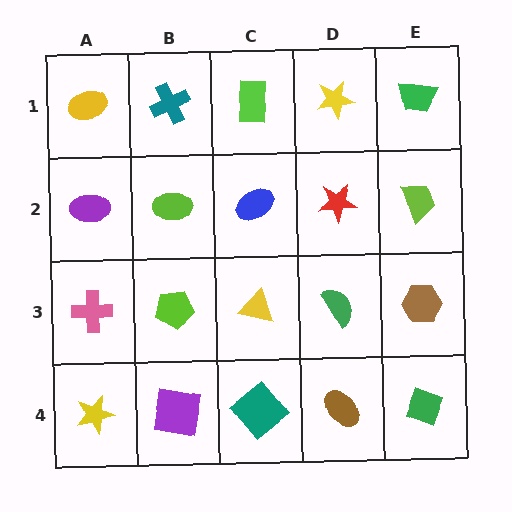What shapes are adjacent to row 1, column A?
A purple ellipse (row 2, column A), a teal cross (row 1, column B).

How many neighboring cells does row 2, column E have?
3.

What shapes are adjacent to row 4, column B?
A lime pentagon (row 3, column B), a yellow star (row 4, column A), a teal diamond (row 4, column C).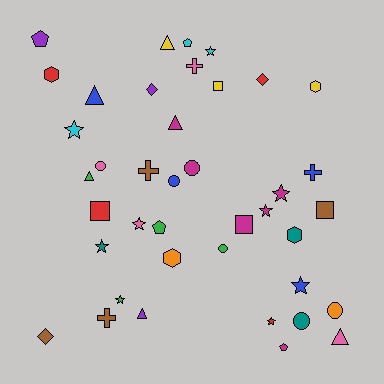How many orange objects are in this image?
There are 2 orange objects.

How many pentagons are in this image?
There are 4 pentagons.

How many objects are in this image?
There are 40 objects.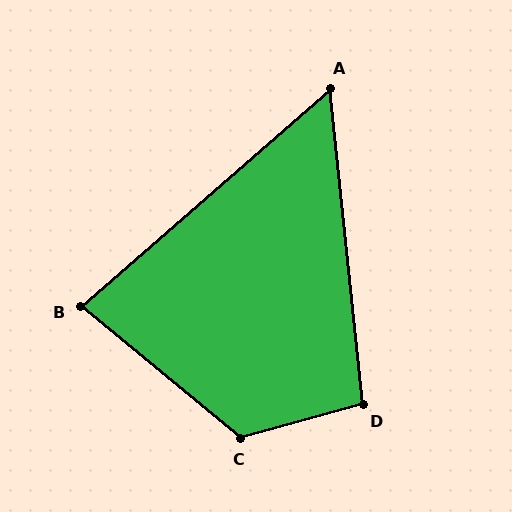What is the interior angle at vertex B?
Approximately 80 degrees (acute).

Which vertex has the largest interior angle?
C, at approximately 125 degrees.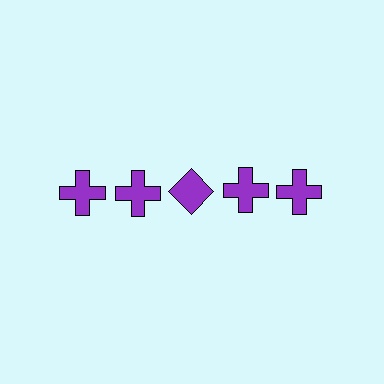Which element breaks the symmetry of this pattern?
The purple diamond in the top row, center column breaks the symmetry. All other shapes are purple crosses.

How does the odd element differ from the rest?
It has a different shape: diamond instead of cross.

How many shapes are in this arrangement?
There are 5 shapes arranged in a grid pattern.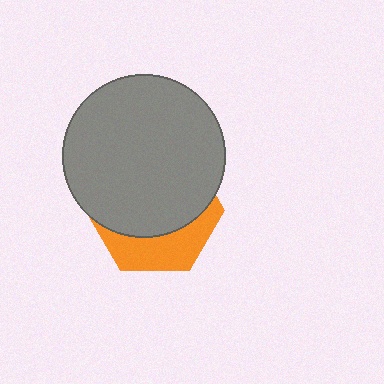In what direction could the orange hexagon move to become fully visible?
The orange hexagon could move down. That would shift it out from behind the gray circle entirely.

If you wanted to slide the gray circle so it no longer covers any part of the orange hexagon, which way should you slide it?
Slide it up — that is the most direct way to separate the two shapes.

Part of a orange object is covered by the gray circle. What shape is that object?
It is a hexagon.